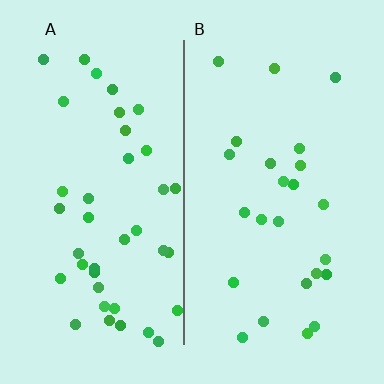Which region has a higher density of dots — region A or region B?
A (the left).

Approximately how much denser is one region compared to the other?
Approximately 1.7× — region A over region B.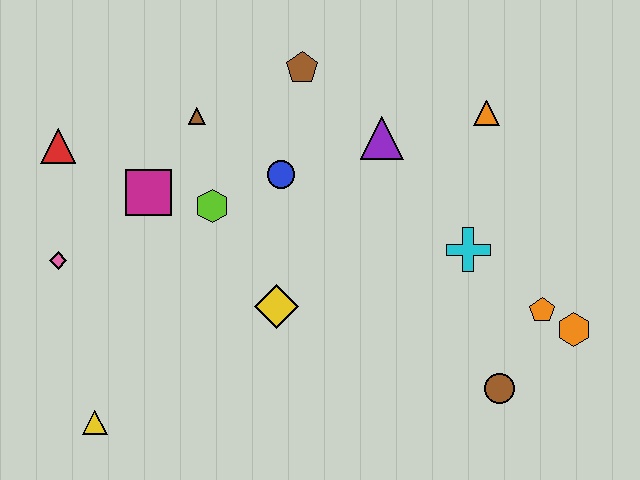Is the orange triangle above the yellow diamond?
Yes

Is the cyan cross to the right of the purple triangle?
Yes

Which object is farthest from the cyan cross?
The red triangle is farthest from the cyan cross.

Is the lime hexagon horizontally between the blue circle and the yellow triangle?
Yes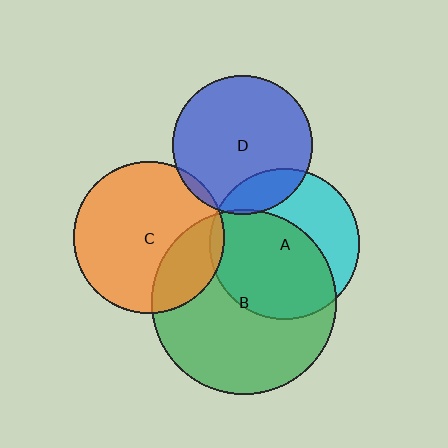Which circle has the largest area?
Circle B (green).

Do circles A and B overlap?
Yes.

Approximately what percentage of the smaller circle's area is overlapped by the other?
Approximately 60%.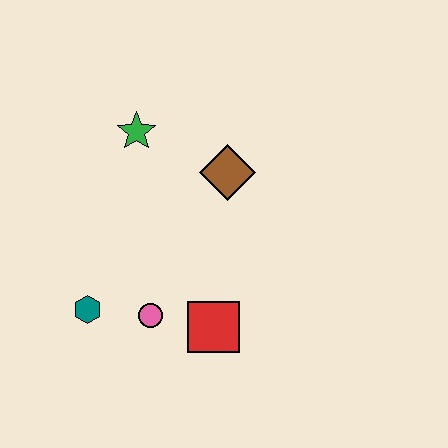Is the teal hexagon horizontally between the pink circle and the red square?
No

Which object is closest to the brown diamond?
The green star is closest to the brown diamond.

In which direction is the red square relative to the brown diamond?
The red square is below the brown diamond.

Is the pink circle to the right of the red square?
No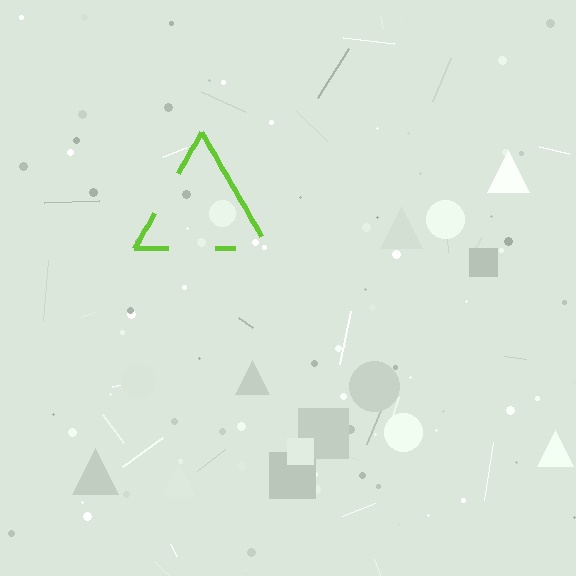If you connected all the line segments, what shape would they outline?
They would outline a triangle.